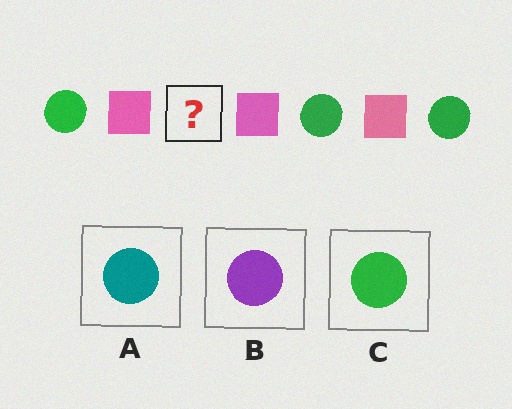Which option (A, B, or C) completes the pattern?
C.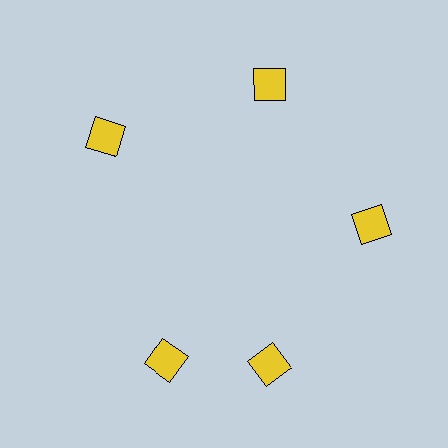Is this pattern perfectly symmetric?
No. The 5 yellow diamonds are arranged in a ring, but one element near the 8 o'clock position is rotated out of alignment along the ring, breaking the 5-fold rotational symmetry.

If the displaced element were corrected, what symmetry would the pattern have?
It would have 5-fold rotational symmetry — the pattern would map onto itself every 72 degrees.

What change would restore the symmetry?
The symmetry would be restored by rotating it back into even spacing with its neighbors so that all 5 diamonds sit at equal angles and equal distance from the center.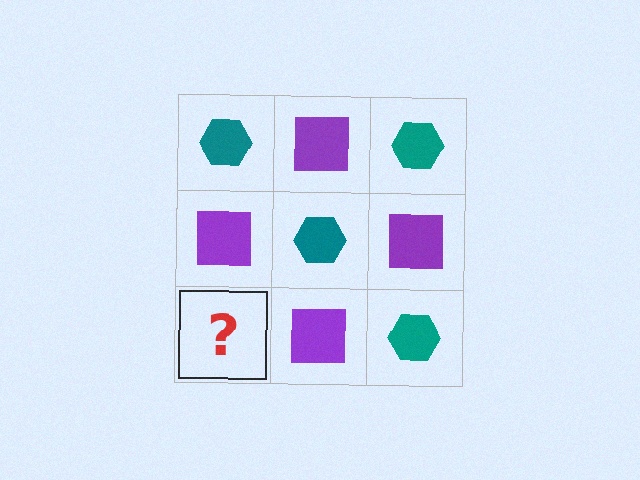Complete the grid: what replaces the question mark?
The question mark should be replaced with a teal hexagon.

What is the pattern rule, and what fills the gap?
The rule is that it alternates teal hexagon and purple square in a checkerboard pattern. The gap should be filled with a teal hexagon.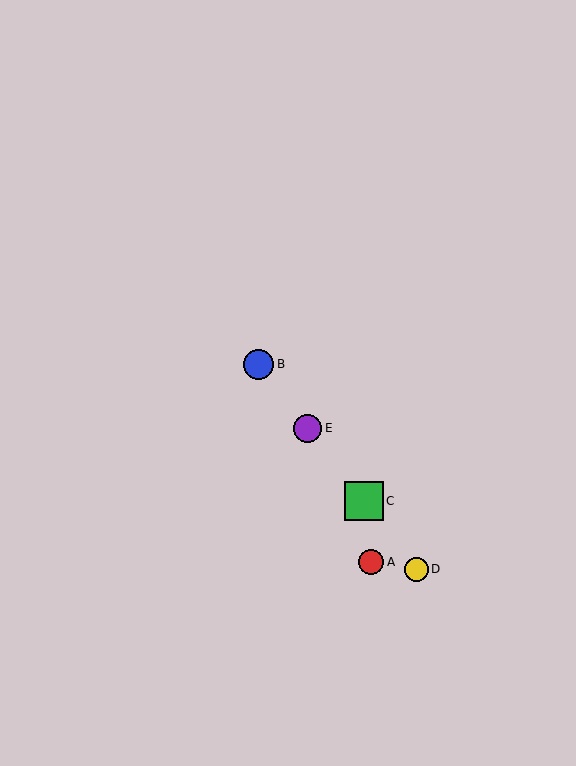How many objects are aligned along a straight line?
4 objects (B, C, D, E) are aligned along a straight line.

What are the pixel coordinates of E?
Object E is at (308, 428).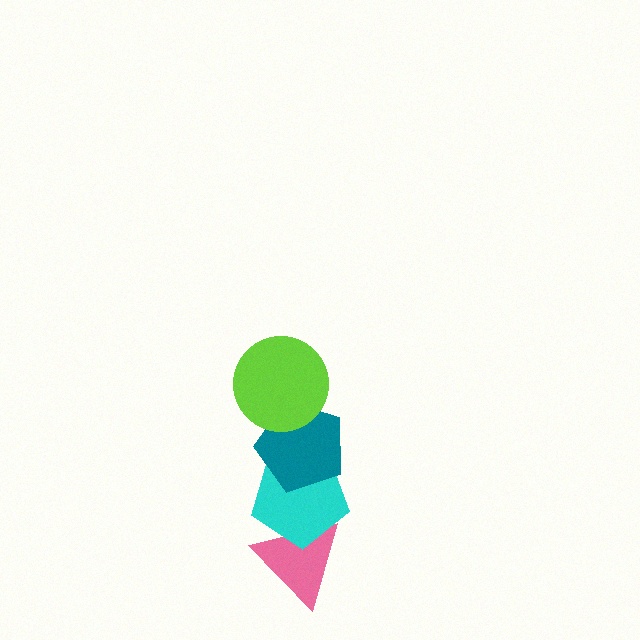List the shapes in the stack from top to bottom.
From top to bottom: the lime circle, the teal pentagon, the cyan pentagon, the pink triangle.